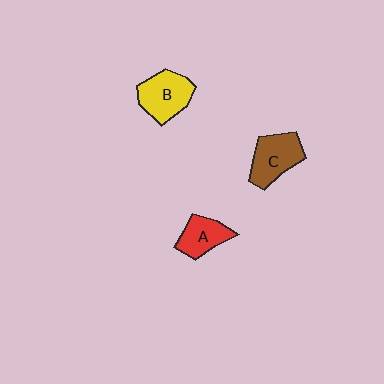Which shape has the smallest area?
Shape A (red).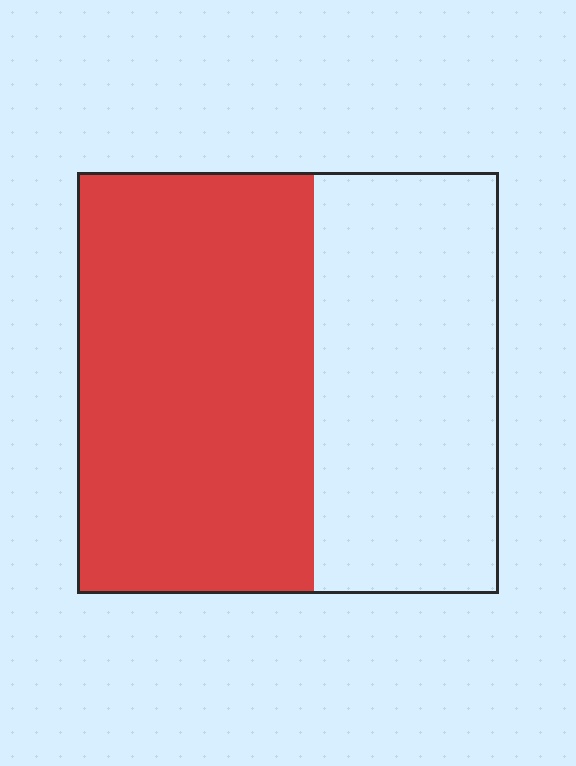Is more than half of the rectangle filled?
Yes.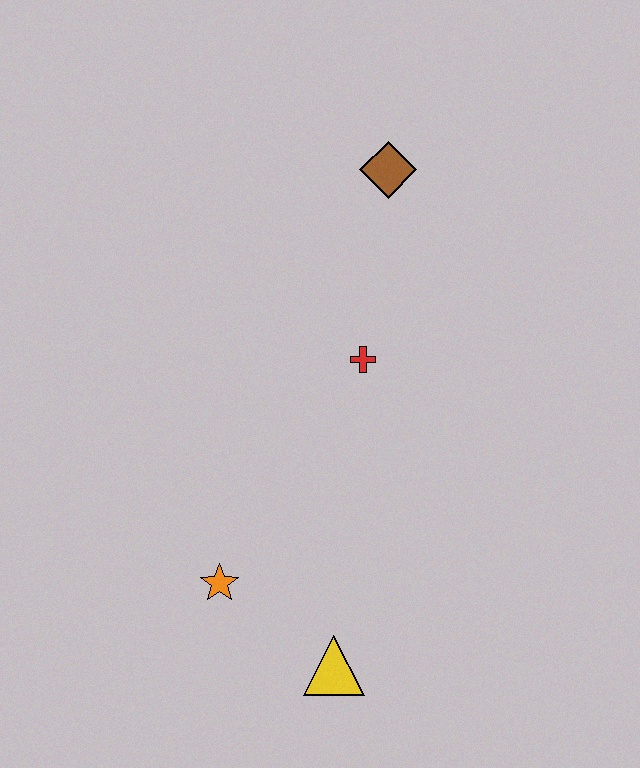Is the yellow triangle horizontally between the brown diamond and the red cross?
No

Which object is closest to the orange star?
The yellow triangle is closest to the orange star.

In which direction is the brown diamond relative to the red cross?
The brown diamond is above the red cross.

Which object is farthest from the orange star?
The brown diamond is farthest from the orange star.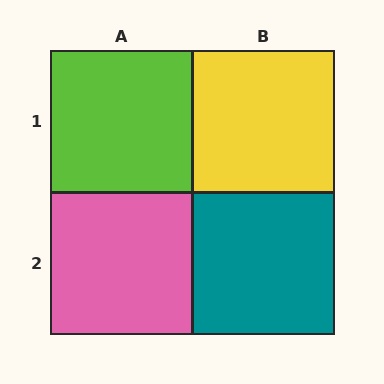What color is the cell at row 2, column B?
Teal.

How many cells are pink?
1 cell is pink.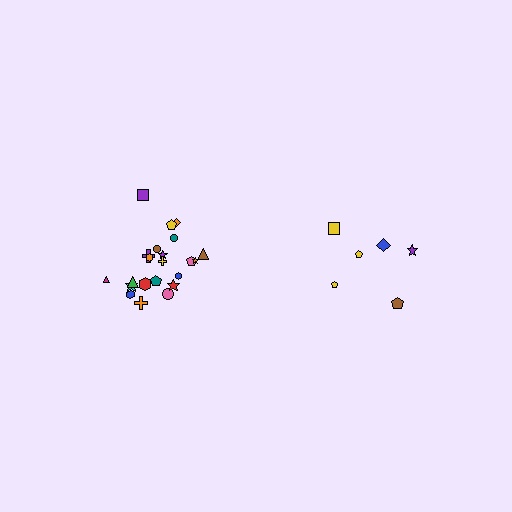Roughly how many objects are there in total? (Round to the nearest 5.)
Roughly 30 objects in total.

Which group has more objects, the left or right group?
The left group.